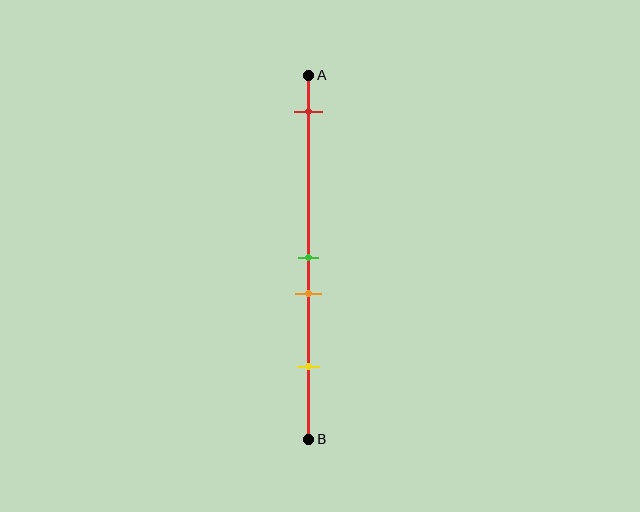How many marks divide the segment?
There are 4 marks dividing the segment.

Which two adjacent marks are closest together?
The green and orange marks are the closest adjacent pair.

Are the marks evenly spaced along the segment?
No, the marks are not evenly spaced.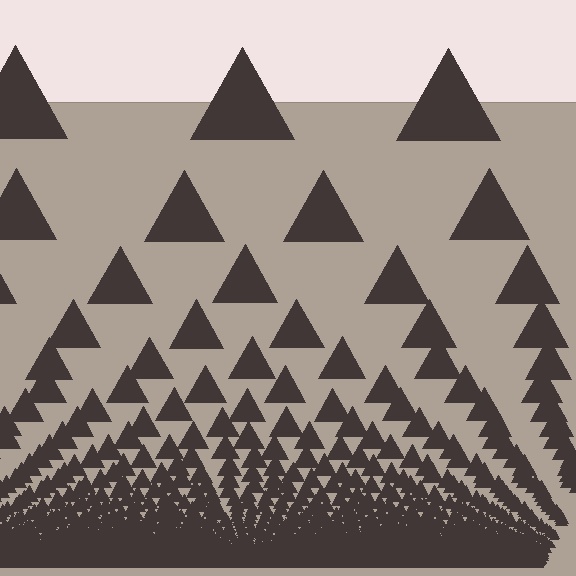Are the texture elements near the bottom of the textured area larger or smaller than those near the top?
Smaller. The gradient is inverted — elements near the bottom are smaller and denser.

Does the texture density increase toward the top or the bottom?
Density increases toward the bottom.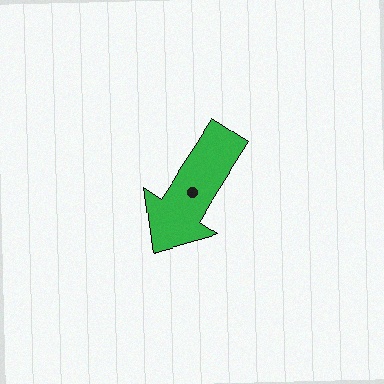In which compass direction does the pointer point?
Southwest.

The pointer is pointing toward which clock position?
Roughly 7 o'clock.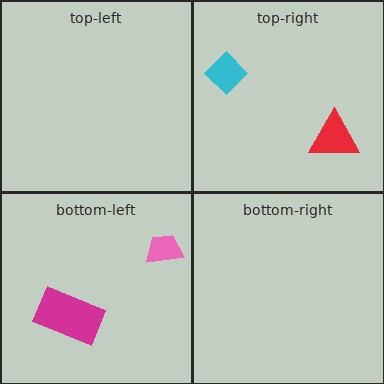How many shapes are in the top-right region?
2.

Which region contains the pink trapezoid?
The bottom-left region.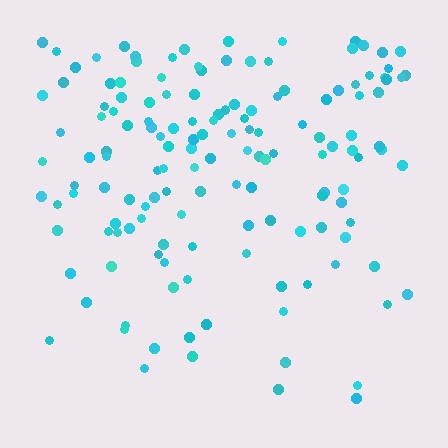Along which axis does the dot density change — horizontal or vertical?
Vertical.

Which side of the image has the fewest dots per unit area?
The bottom.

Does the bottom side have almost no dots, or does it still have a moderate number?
Still a moderate number, just noticeably fewer than the top.